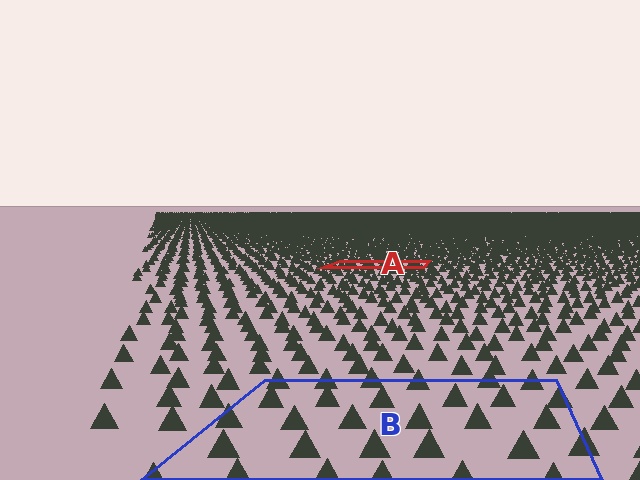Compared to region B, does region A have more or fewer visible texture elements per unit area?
Region A has more texture elements per unit area — they are packed more densely because it is farther away.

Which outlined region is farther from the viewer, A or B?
Region A is farther from the viewer — the texture elements inside it appear smaller and more densely packed.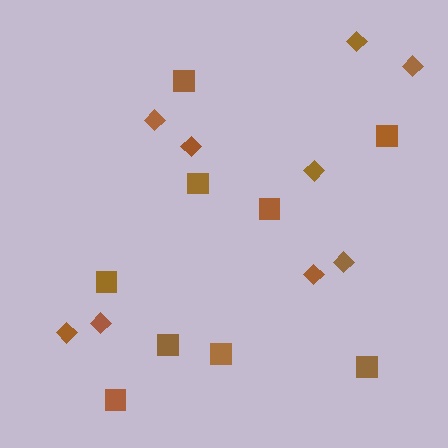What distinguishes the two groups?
There are 2 groups: one group of squares (9) and one group of diamonds (9).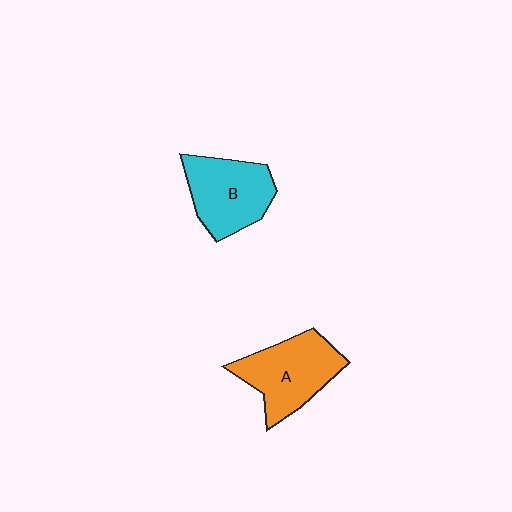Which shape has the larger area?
Shape A (orange).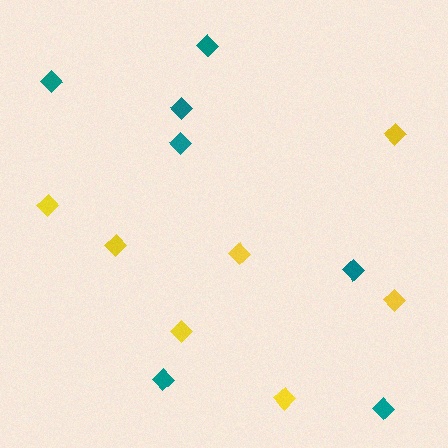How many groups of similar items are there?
There are 2 groups: one group of teal diamonds (7) and one group of yellow diamonds (7).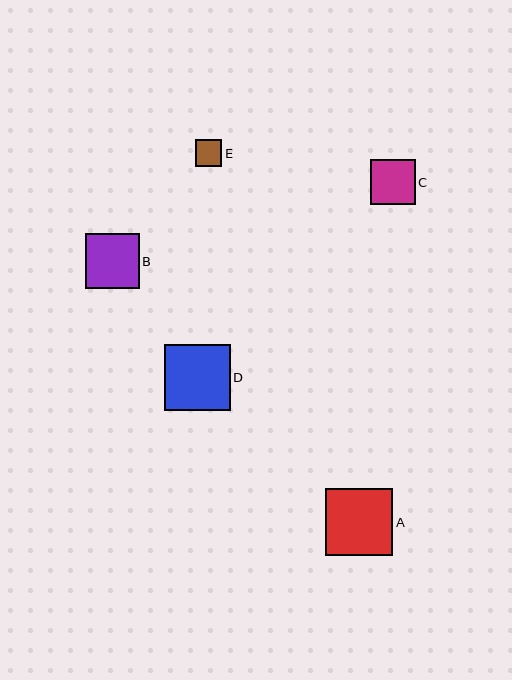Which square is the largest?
Square A is the largest with a size of approximately 67 pixels.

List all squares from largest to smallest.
From largest to smallest: A, D, B, C, E.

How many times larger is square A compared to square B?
Square A is approximately 1.2 times the size of square B.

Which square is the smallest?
Square E is the smallest with a size of approximately 27 pixels.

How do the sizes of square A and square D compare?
Square A and square D are approximately the same size.